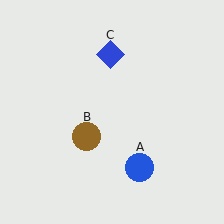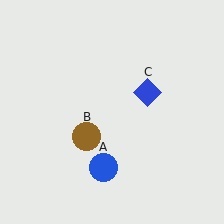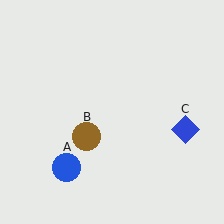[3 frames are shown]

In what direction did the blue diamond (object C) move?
The blue diamond (object C) moved down and to the right.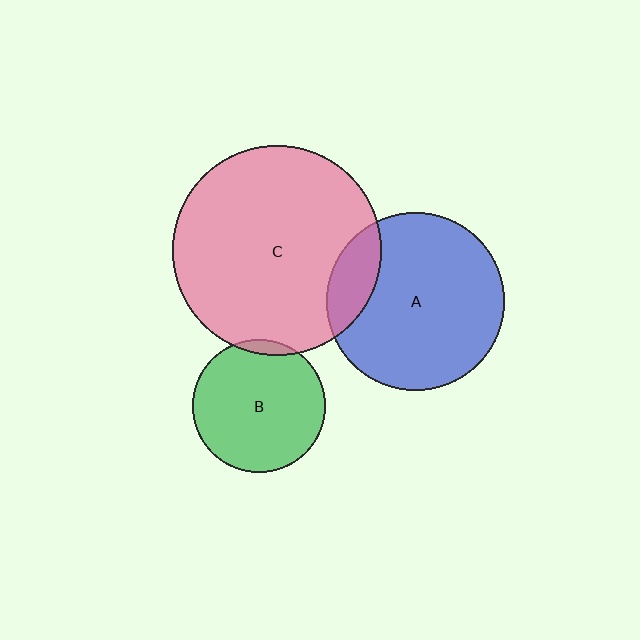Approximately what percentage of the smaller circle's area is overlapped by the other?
Approximately 5%.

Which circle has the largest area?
Circle C (pink).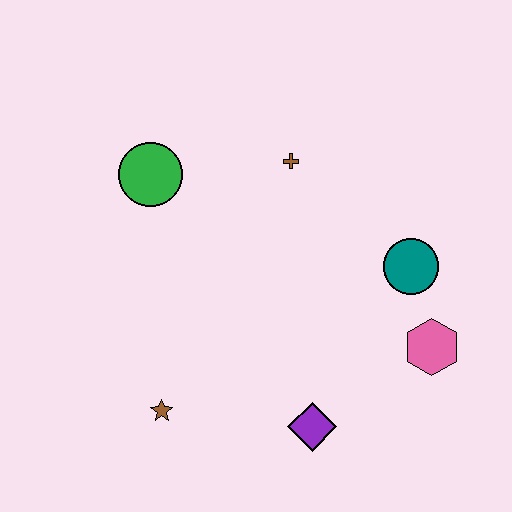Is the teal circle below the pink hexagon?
No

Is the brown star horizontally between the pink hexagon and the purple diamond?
No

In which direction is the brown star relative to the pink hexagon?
The brown star is to the left of the pink hexagon.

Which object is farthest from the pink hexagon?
The green circle is farthest from the pink hexagon.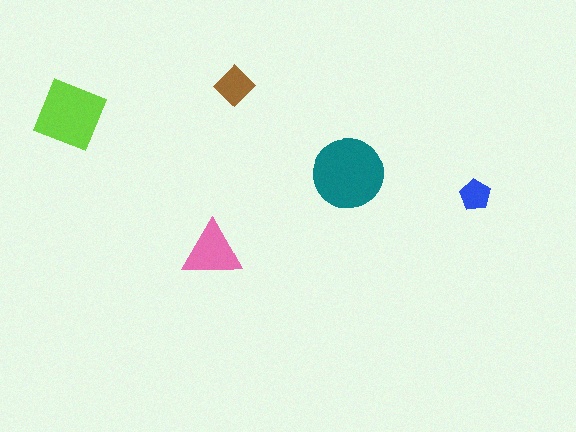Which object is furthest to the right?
The blue pentagon is rightmost.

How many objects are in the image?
There are 5 objects in the image.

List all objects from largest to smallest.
The teal circle, the lime square, the pink triangle, the brown diamond, the blue pentagon.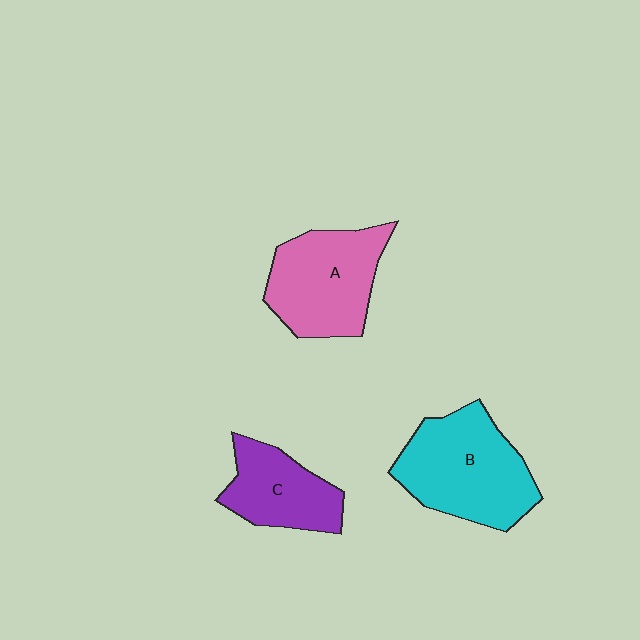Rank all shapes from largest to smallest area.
From largest to smallest: B (cyan), A (pink), C (purple).